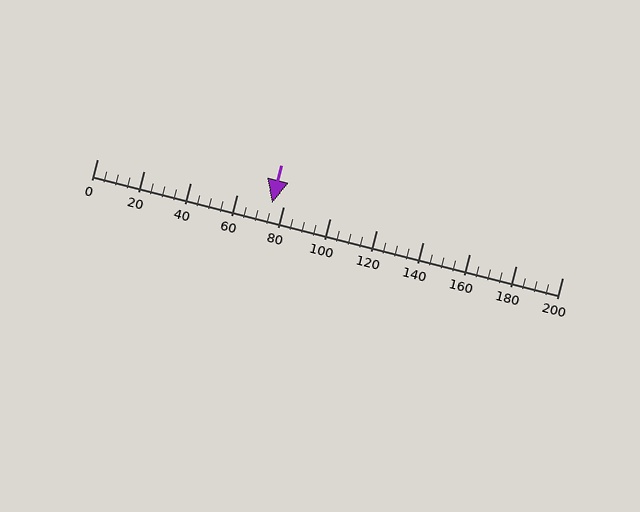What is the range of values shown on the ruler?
The ruler shows values from 0 to 200.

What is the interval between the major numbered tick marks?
The major tick marks are spaced 20 units apart.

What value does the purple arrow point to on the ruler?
The purple arrow points to approximately 75.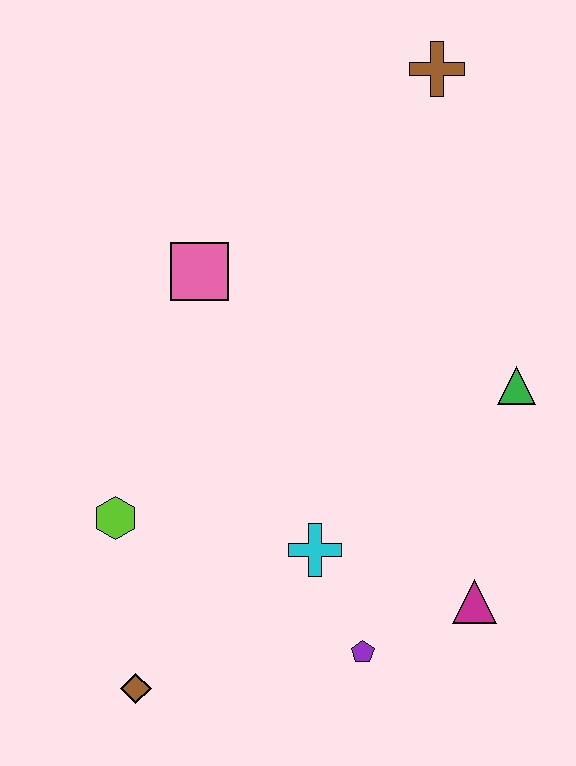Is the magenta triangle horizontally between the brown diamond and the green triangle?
Yes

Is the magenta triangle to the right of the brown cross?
Yes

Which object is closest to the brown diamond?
The lime hexagon is closest to the brown diamond.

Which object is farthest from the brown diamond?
The brown cross is farthest from the brown diamond.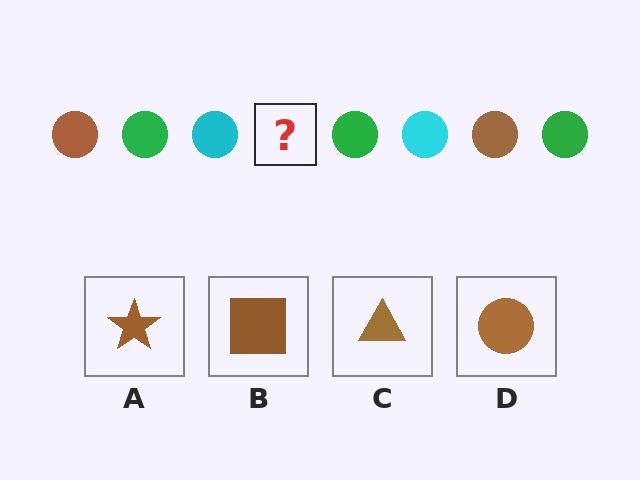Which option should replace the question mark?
Option D.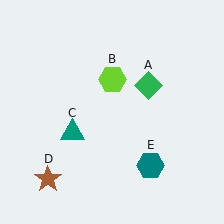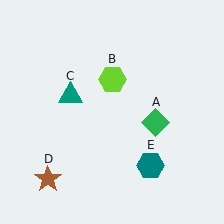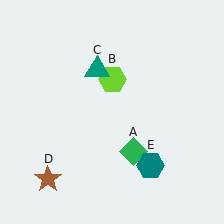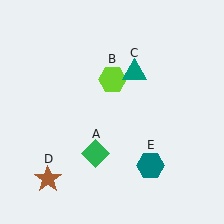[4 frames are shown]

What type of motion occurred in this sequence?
The green diamond (object A), teal triangle (object C) rotated clockwise around the center of the scene.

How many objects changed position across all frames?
2 objects changed position: green diamond (object A), teal triangle (object C).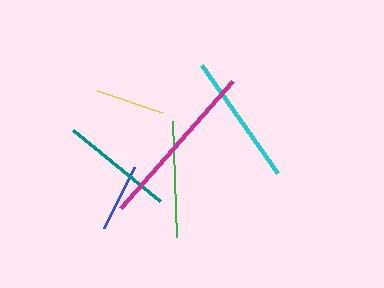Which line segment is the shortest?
The blue line is the shortest at approximately 68 pixels.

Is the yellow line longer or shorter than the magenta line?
The magenta line is longer than the yellow line.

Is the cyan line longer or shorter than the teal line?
The cyan line is longer than the teal line.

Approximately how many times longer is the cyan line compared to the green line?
The cyan line is approximately 1.1 times the length of the green line.